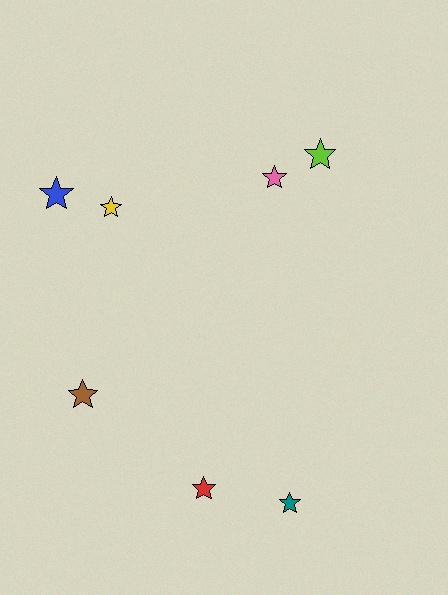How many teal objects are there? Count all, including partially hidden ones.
There is 1 teal object.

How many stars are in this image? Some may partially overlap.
There are 7 stars.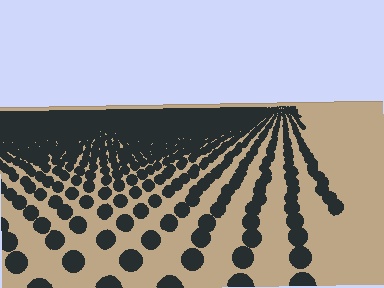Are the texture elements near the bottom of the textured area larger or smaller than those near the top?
Larger. Near the bottom, elements are closer to the viewer and appear at a bigger on-screen size.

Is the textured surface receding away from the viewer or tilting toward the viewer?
The surface is receding away from the viewer. Texture elements get smaller and denser toward the top.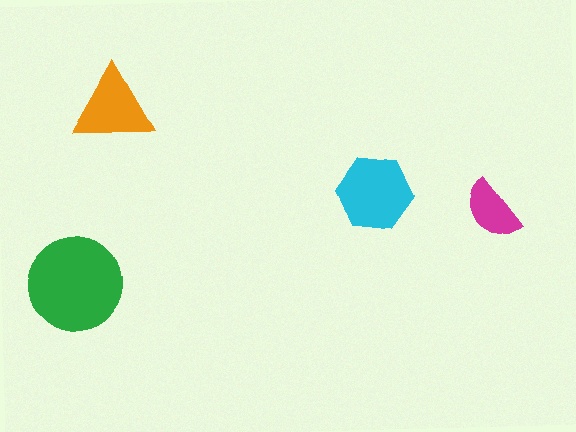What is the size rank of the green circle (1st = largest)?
1st.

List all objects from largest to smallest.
The green circle, the cyan hexagon, the orange triangle, the magenta semicircle.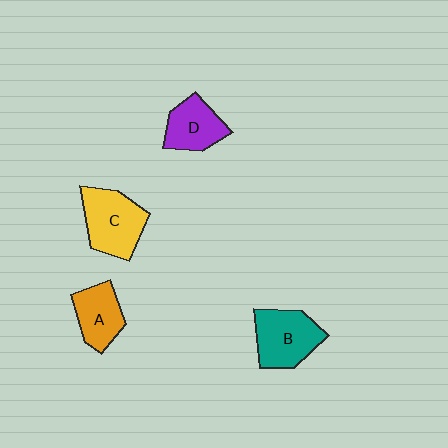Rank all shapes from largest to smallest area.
From largest to smallest: C (yellow), B (teal), D (purple), A (orange).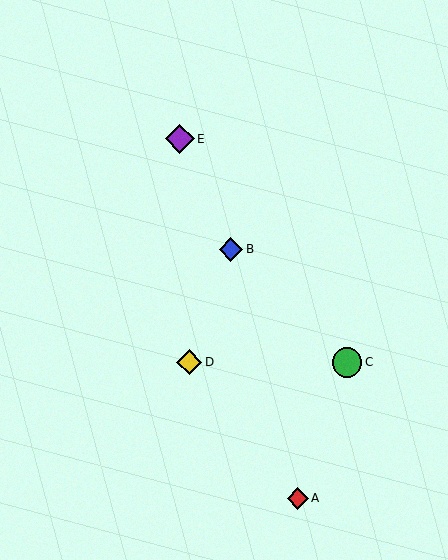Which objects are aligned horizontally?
Objects C, D are aligned horizontally.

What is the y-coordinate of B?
Object B is at y≈249.